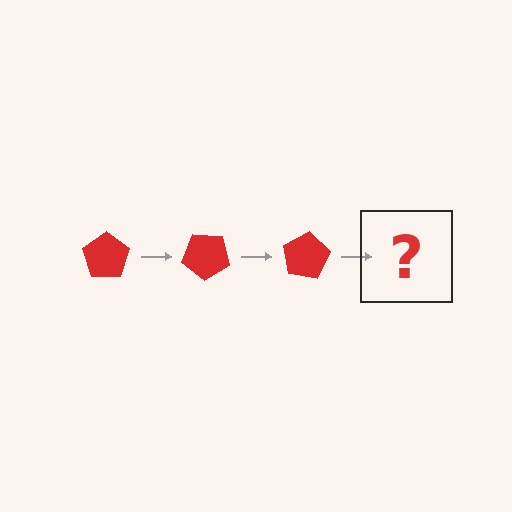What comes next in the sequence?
The next element should be a red pentagon rotated 120 degrees.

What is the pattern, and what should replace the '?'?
The pattern is that the pentagon rotates 40 degrees each step. The '?' should be a red pentagon rotated 120 degrees.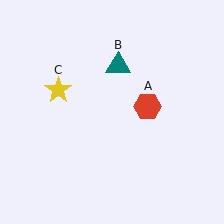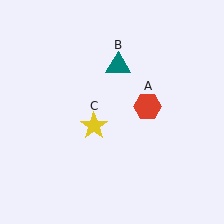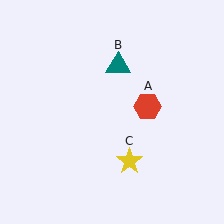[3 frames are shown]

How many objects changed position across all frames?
1 object changed position: yellow star (object C).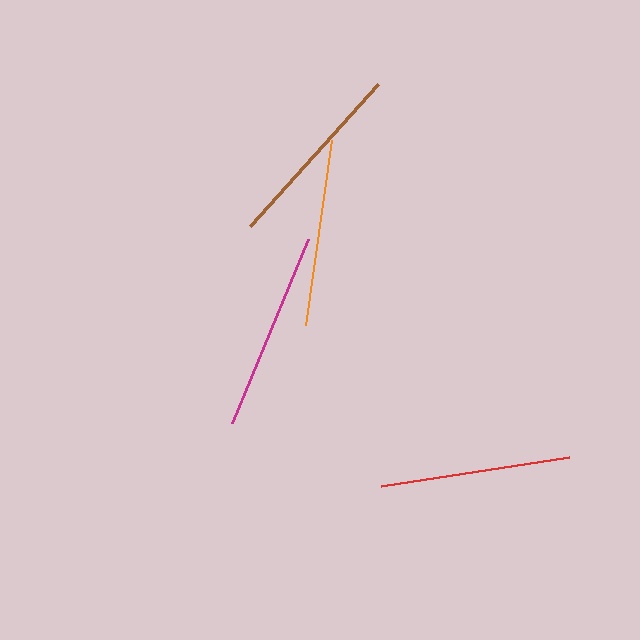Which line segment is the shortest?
The orange line is the shortest at approximately 187 pixels.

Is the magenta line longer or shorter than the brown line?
The magenta line is longer than the brown line.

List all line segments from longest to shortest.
From longest to shortest: magenta, brown, red, orange.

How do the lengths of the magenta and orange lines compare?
The magenta and orange lines are approximately the same length.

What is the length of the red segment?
The red segment is approximately 190 pixels long.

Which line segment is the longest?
The magenta line is the longest at approximately 198 pixels.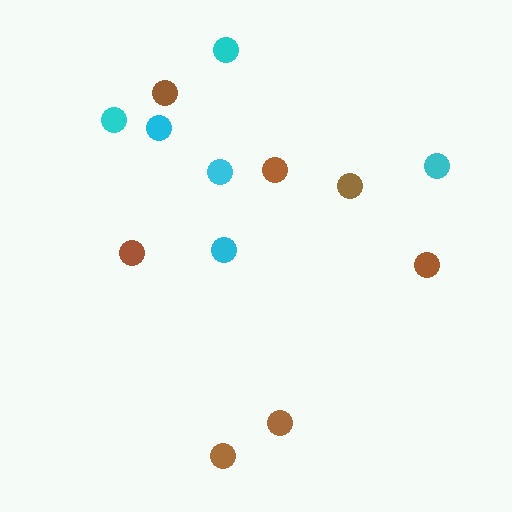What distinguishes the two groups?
There are 2 groups: one group of brown circles (7) and one group of cyan circles (6).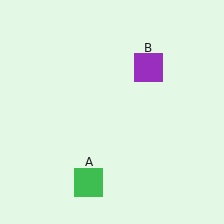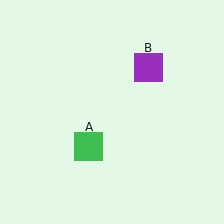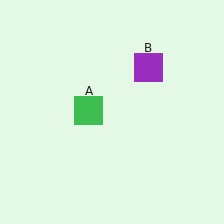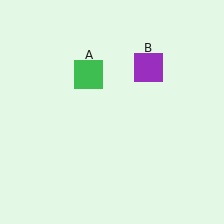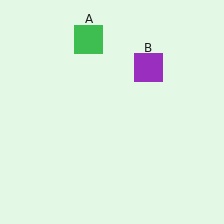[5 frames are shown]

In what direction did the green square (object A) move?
The green square (object A) moved up.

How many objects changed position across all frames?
1 object changed position: green square (object A).